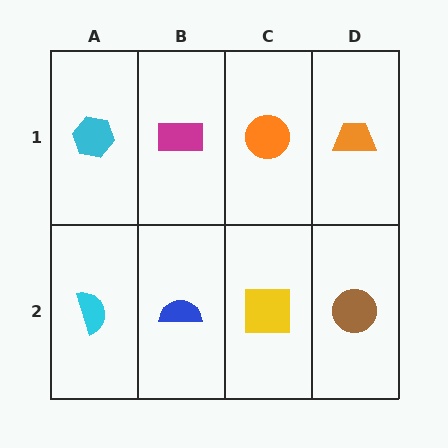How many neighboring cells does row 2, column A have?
2.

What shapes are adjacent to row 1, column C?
A yellow square (row 2, column C), a magenta rectangle (row 1, column B), an orange trapezoid (row 1, column D).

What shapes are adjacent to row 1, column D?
A brown circle (row 2, column D), an orange circle (row 1, column C).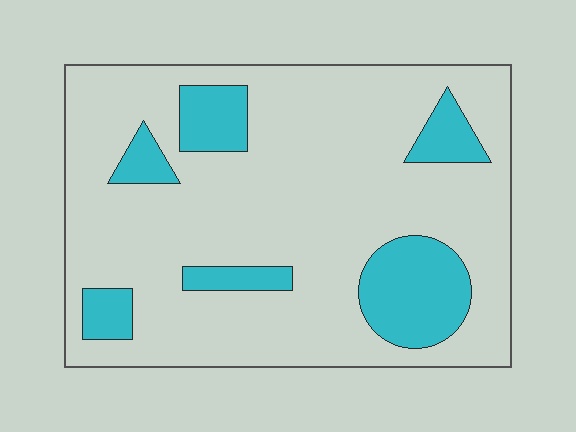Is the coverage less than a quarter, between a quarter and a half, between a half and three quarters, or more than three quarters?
Less than a quarter.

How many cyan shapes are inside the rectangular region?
6.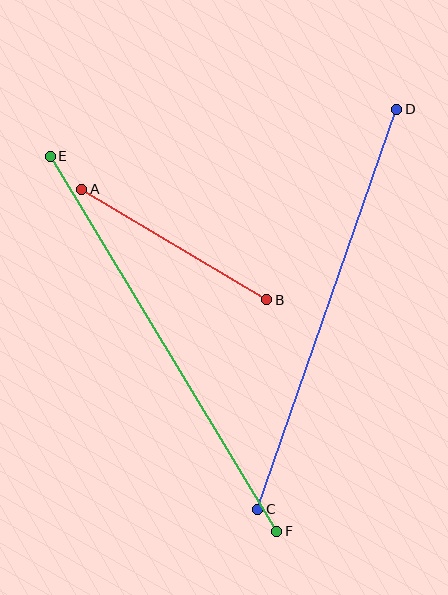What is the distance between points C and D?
The distance is approximately 424 pixels.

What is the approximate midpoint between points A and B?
The midpoint is at approximately (174, 244) pixels.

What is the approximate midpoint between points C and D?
The midpoint is at approximately (327, 309) pixels.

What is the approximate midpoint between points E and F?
The midpoint is at approximately (163, 344) pixels.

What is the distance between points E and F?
The distance is approximately 438 pixels.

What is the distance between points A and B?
The distance is approximately 215 pixels.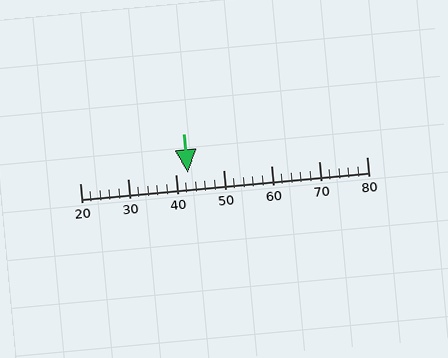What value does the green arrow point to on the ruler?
The green arrow points to approximately 42.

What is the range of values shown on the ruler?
The ruler shows values from 20 to 80.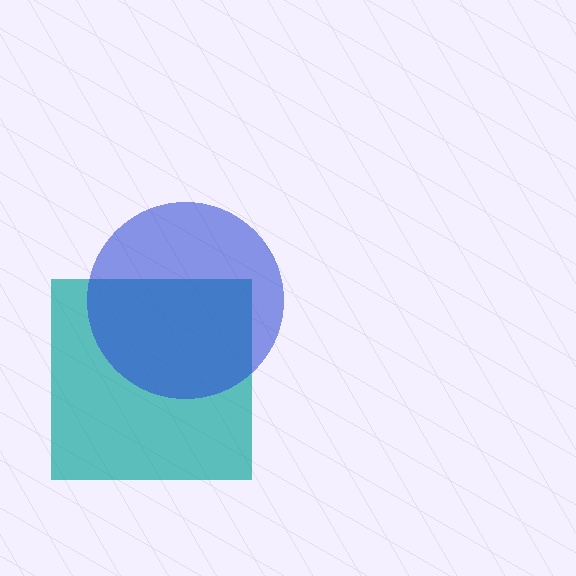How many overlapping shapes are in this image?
There are 2 overlapping shapes in the image.